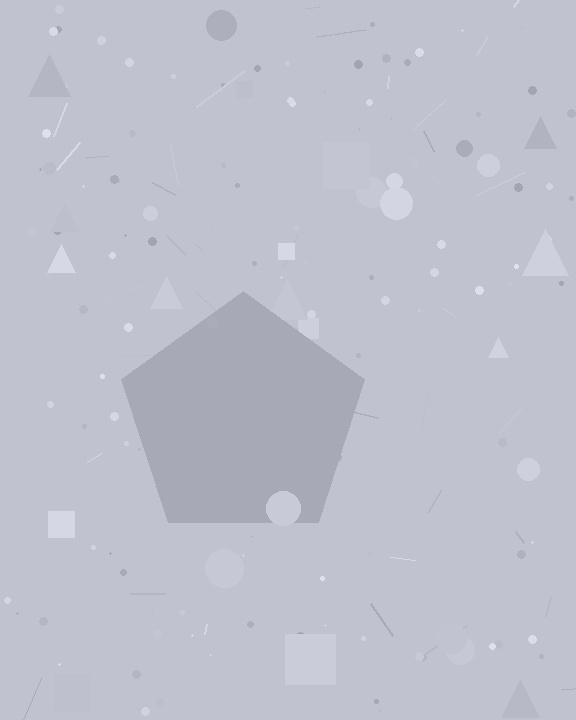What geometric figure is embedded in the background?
A pentagon is embedded in the background.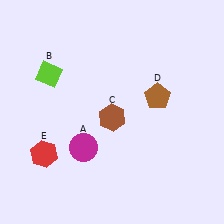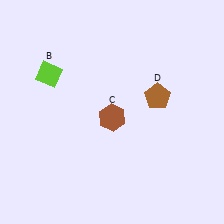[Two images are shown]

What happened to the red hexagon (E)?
The red hexagon (E) was removed in Image 2. It was in the bottom-left area of Image 1.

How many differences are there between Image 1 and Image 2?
There are 2 differences between the two images.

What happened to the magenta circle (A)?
The magenta circle (A) was removed in Image 2. It was in the bottom-left area of Image 1.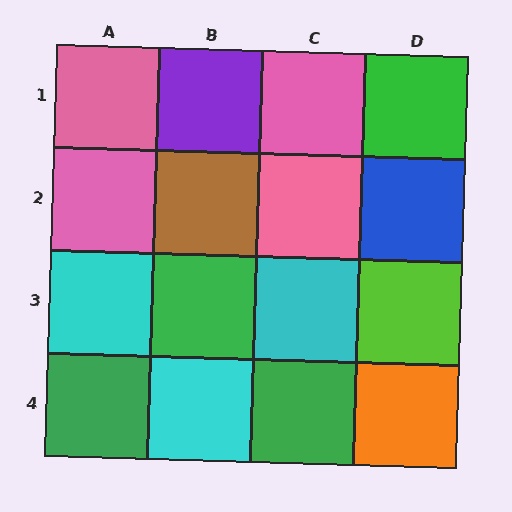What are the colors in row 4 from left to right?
Green, cyan, green, orange.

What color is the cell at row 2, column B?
Brown.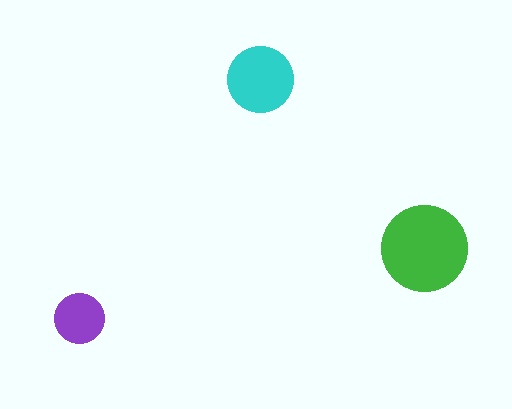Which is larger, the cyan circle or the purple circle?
The cyan one.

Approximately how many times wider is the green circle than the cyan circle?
About 1.5 times wider.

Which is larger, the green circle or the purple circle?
The green one.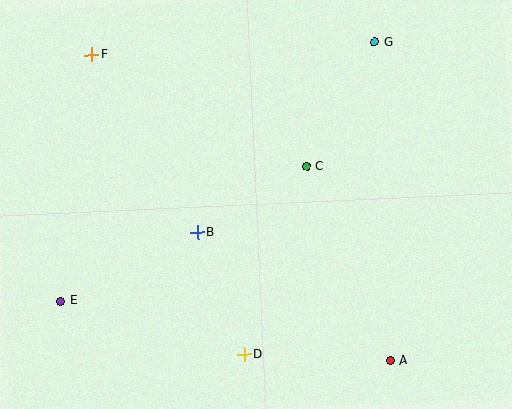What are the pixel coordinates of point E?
Point E is at (61, 301).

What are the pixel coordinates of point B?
Point B is at (197, 233).